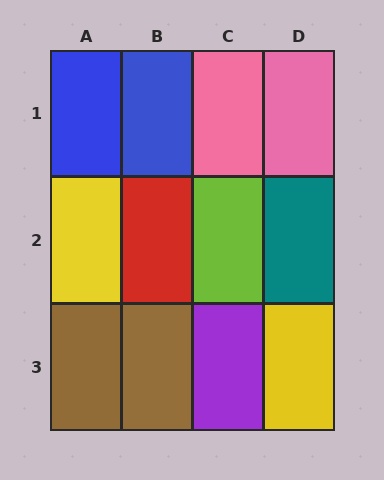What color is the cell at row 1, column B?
Blue.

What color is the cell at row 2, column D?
Teal.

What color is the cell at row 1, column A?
Blue.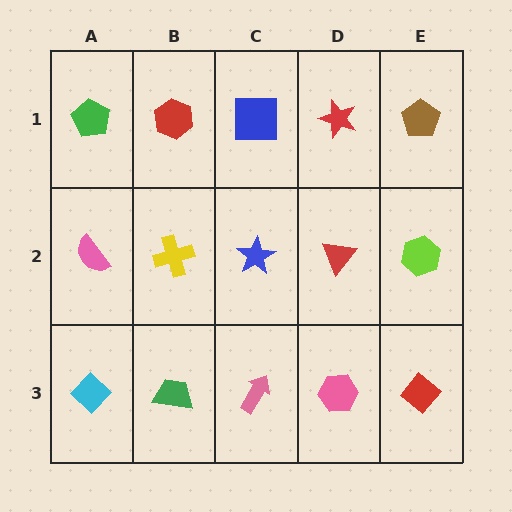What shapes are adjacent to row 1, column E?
A lime hexagon (row 2, column E), a red star (row 1, column D).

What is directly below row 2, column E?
A red diamond.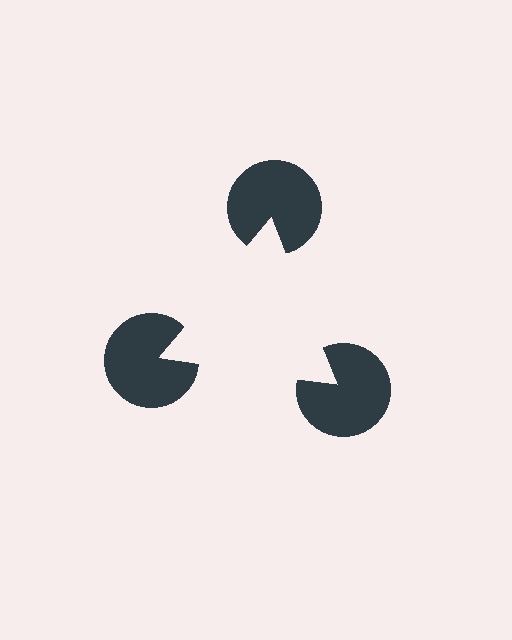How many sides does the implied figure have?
3 sides.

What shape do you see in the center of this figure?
An illusory triangle — its edges are inferred from the aligned wedge cuts in the pac-man discs, not physically drawn.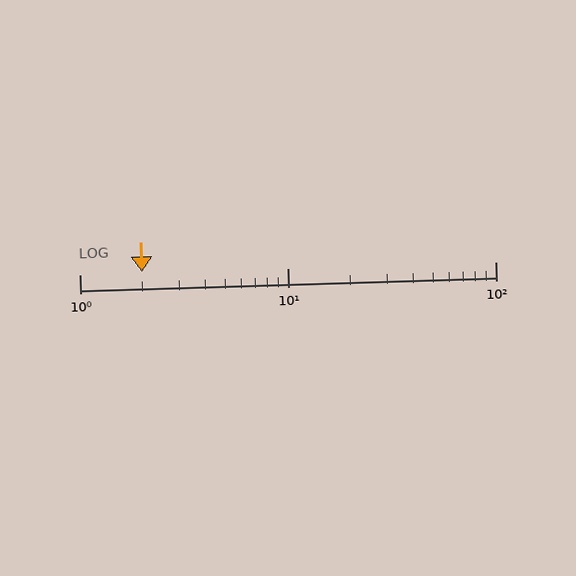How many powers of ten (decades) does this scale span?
The scale spans 2 decades, from 1 to 100.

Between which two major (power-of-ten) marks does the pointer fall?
The pointer is between 1 and 10.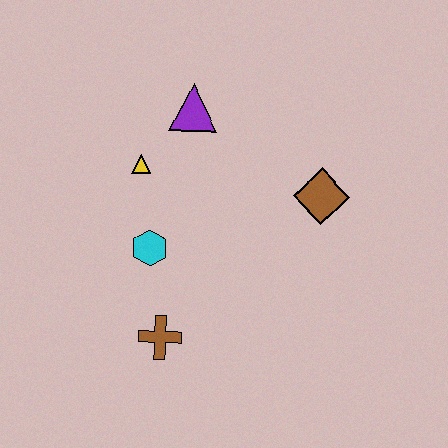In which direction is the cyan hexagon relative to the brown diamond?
The cyan hexagon is to the left of the brown diamond.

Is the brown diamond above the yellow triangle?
No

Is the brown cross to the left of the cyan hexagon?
No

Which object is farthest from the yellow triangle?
The brown diamond is farthest from the yellow triangle.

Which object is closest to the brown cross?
The cyan hexagon is closest to the brown cross.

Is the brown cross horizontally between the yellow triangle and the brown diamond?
Yes